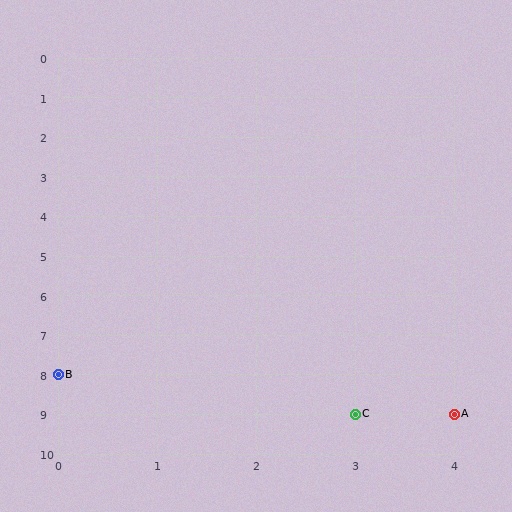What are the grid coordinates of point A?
Point A is at grid coordinates (4, 9).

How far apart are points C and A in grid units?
Points C and A are 1 column apart.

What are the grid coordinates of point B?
Point B is at grid coordinates (0, 8).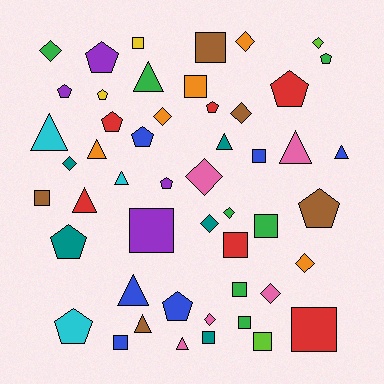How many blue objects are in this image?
There are 6 blue objects.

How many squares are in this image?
There are 14 squares.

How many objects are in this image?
There are 50 objects.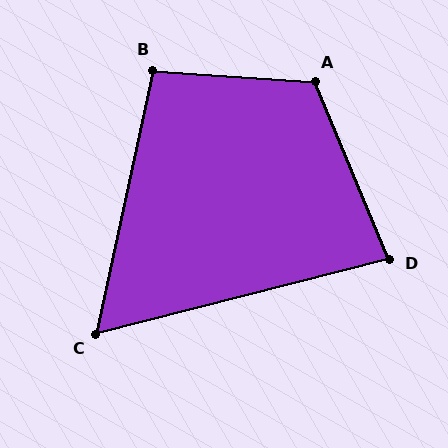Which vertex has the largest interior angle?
A, at approximately 116 degrees.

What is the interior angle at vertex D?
Approximately 82 degrees (acute).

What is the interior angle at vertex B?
Approximately 98 degrees (obtuse).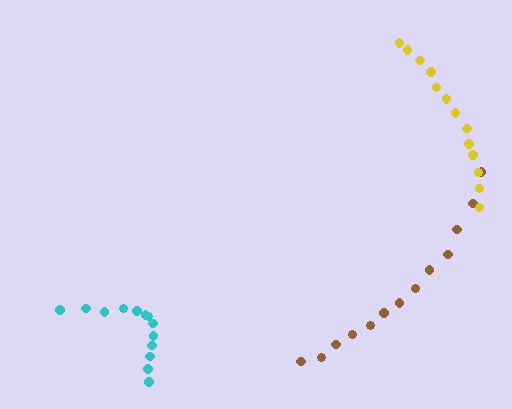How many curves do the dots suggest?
There are 3 distinct paths.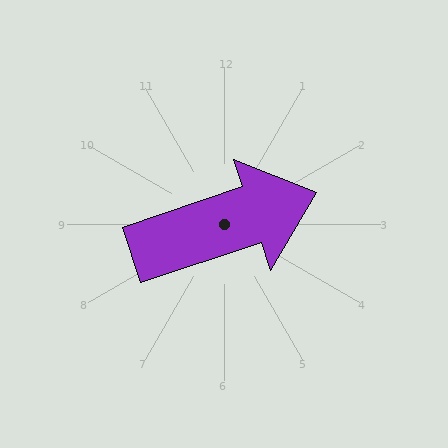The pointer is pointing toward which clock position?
Roughly 2 o'clock.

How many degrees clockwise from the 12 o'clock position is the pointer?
Approximately 71 degrees.